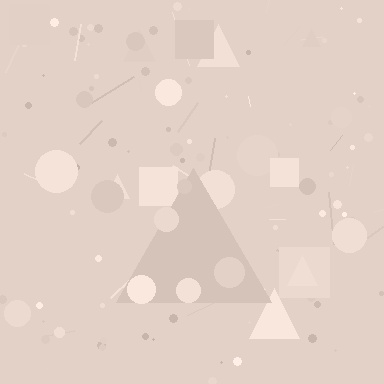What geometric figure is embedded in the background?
A triangle is embedded in the background.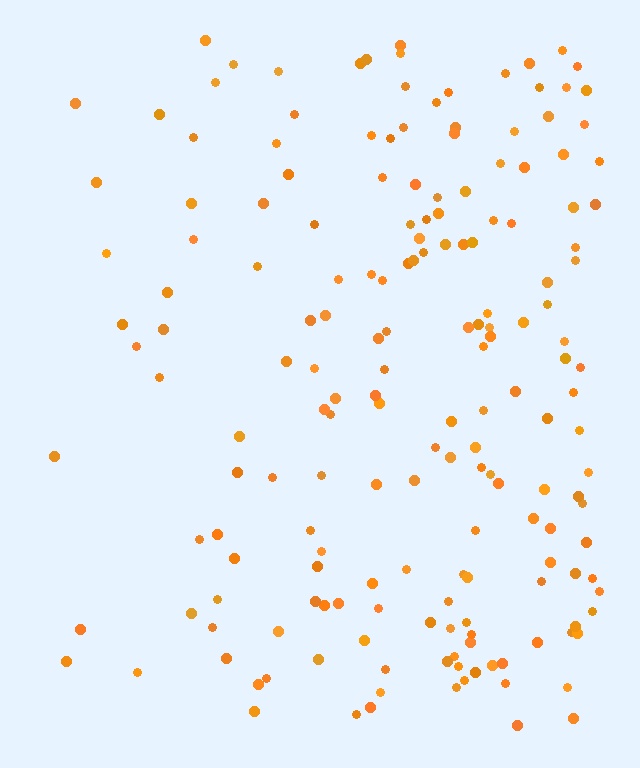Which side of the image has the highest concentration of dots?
The right.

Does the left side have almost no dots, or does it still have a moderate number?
Still a moderate number, just noticeably fewer than the right.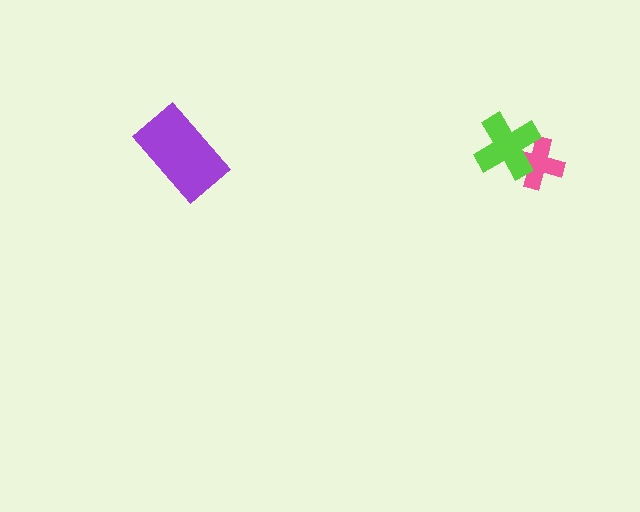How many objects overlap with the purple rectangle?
0 objects overlap with the purple rectangle.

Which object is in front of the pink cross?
The lime cross is in front of the pink cross.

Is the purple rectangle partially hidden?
No, no other shape covers it.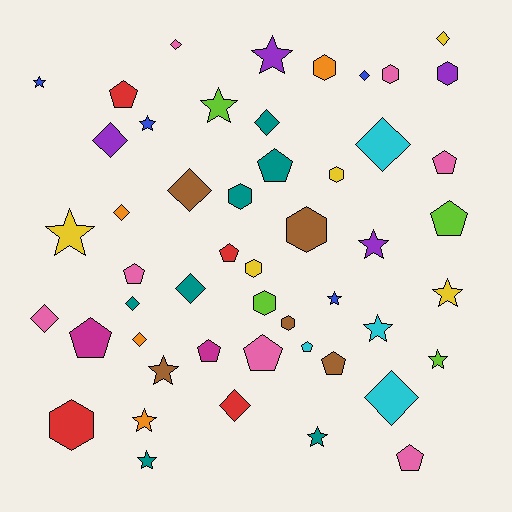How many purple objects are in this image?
There are 4 purple objects.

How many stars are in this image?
There are 14 stars.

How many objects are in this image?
There are 50 objects.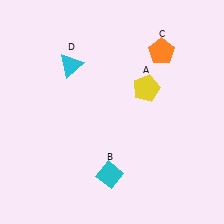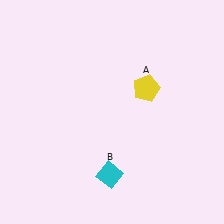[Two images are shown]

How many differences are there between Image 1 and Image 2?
There are 2 differences between the two images.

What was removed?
The cyan triangle (D), the orange pentagon (C) were removed in Image 2.